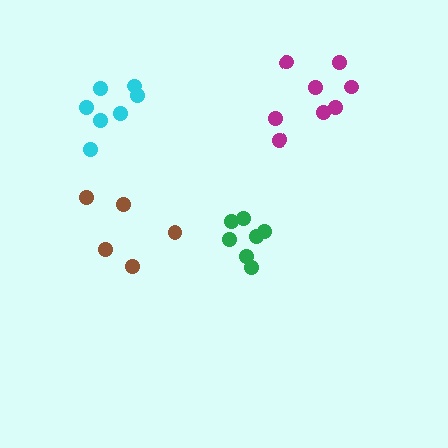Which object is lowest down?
The green cluster is bottommost.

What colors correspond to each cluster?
The clusters are colored: magenta, brown, cyan, green.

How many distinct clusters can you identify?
There are 4 distinct clusters.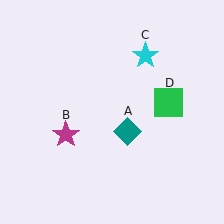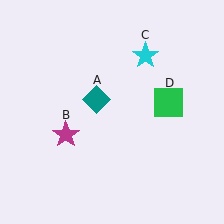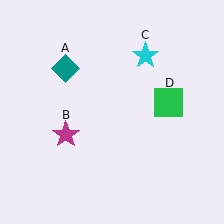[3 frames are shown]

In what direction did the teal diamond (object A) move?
The teal diamond (object A) moved up and to the left.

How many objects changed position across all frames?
1 object changed position: teal diamond (object A).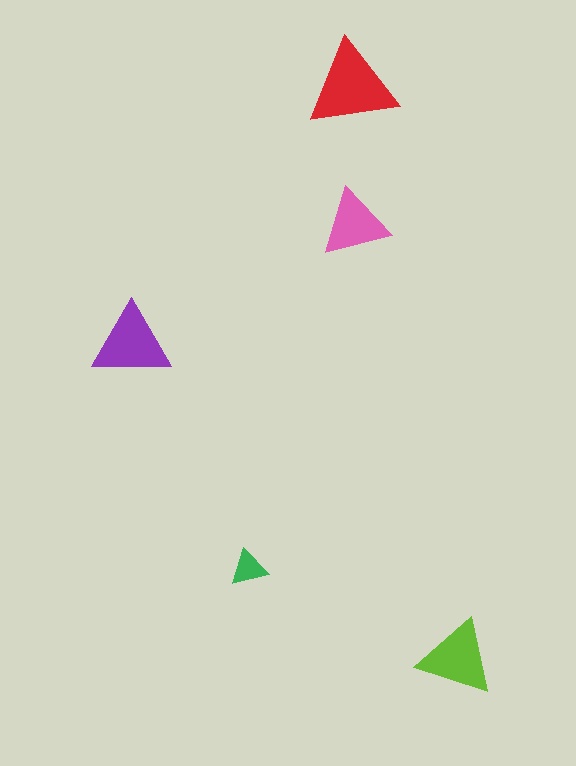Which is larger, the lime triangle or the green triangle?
The lime one.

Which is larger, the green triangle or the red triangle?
The red one.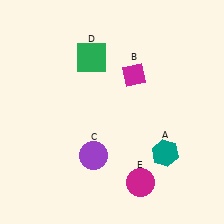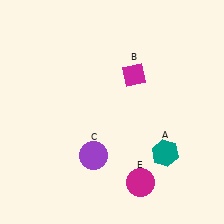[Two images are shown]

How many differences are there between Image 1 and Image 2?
There is 1 difference between the two images.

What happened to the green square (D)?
The green square (D) was removed in Image 2. It was in the top-left area of Image 1.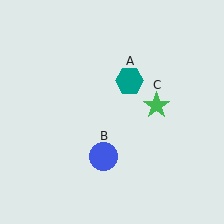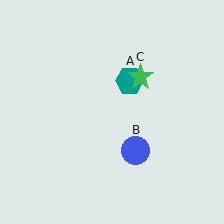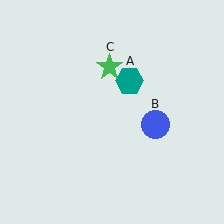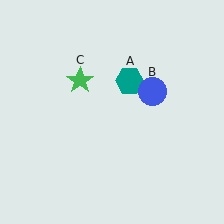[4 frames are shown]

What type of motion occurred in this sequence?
The blue circle (object B), green star (object C) rotated counterclockwise around the center of the scene.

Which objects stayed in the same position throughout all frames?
Teal hexagon (object A) remained stationary.